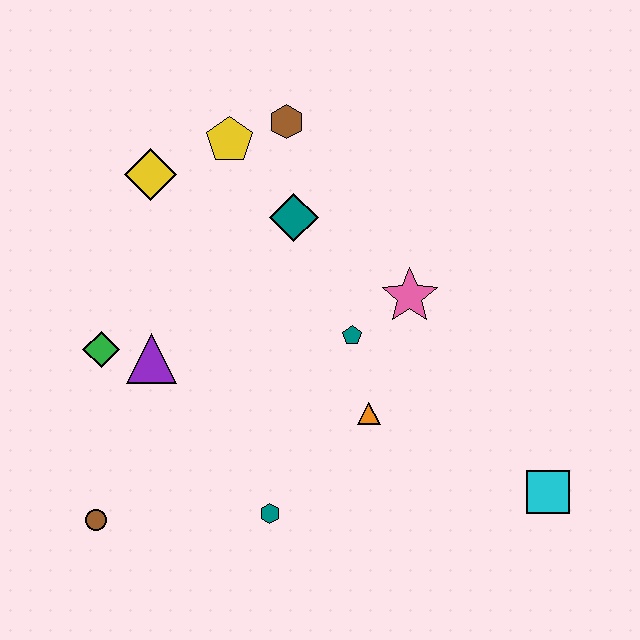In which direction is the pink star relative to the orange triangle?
The pink star is above the orange triangle.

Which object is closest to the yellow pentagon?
The brown hexagon is closest to the yellow pentagon.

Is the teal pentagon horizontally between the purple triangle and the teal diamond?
No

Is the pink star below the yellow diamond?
Yes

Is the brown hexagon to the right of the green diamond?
Yes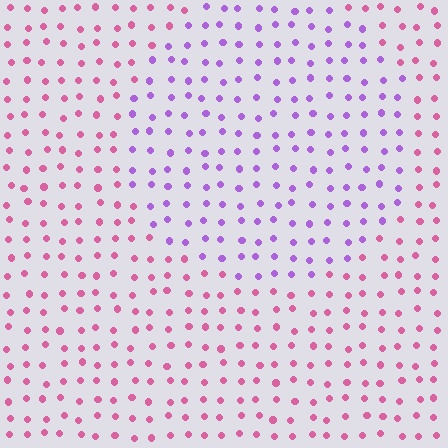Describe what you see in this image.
The image is filled with small pink elements in a uniform arrangement. A circle-shaped region is visible where the elements are tinted to a slightly different hue, forming a subtle color boundary.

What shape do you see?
I see a circle.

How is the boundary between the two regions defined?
The boundary is defined purely by a slight shift in hue (about 51 degrees). Spacing, size, and orientation are identical on both sides.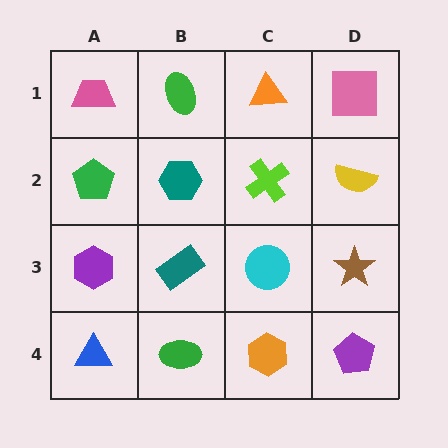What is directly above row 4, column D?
A brown star.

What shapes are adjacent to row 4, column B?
A teal rectangle (row 3, column B), a blue triangle (row 4, column A), an orange hexagon (row 4, column C).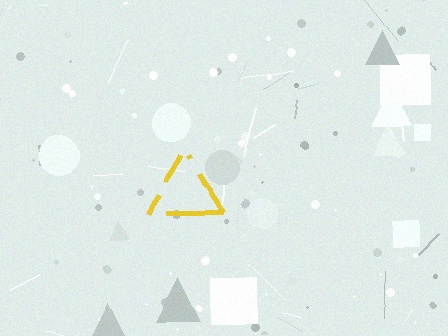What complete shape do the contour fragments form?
The contour fragments form a triangle.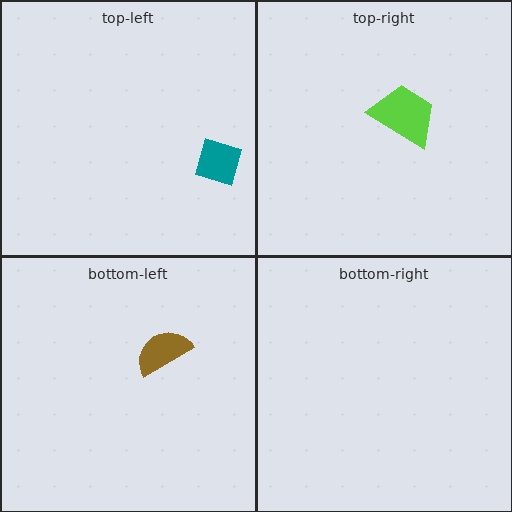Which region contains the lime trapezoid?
The top-right region.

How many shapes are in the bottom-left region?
1.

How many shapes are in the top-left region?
1.